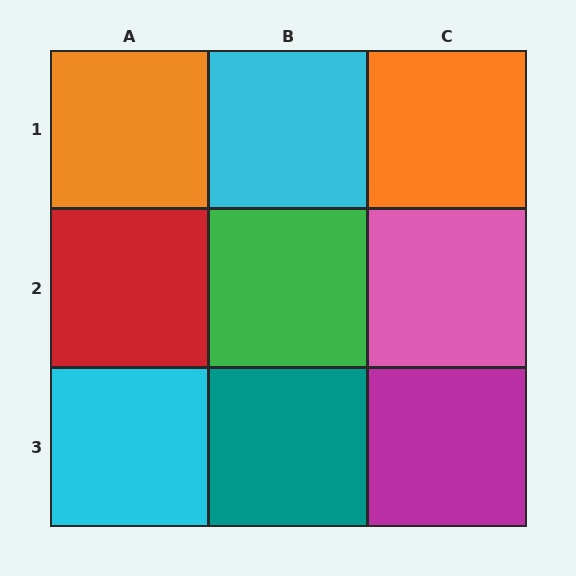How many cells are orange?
2 cells are orange.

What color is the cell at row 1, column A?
Orange.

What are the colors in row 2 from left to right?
Red, green, pink.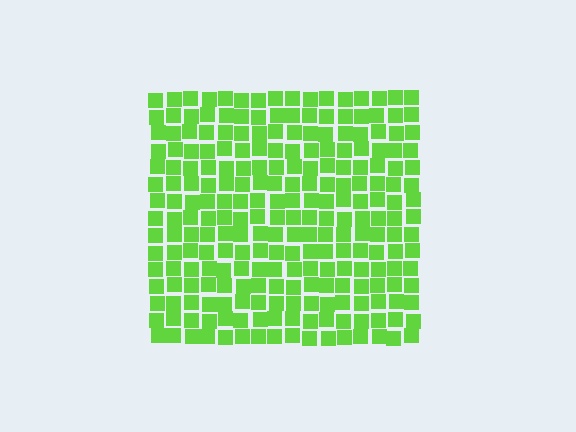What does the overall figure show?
The overall figure shows a square.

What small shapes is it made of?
It is made of small squares.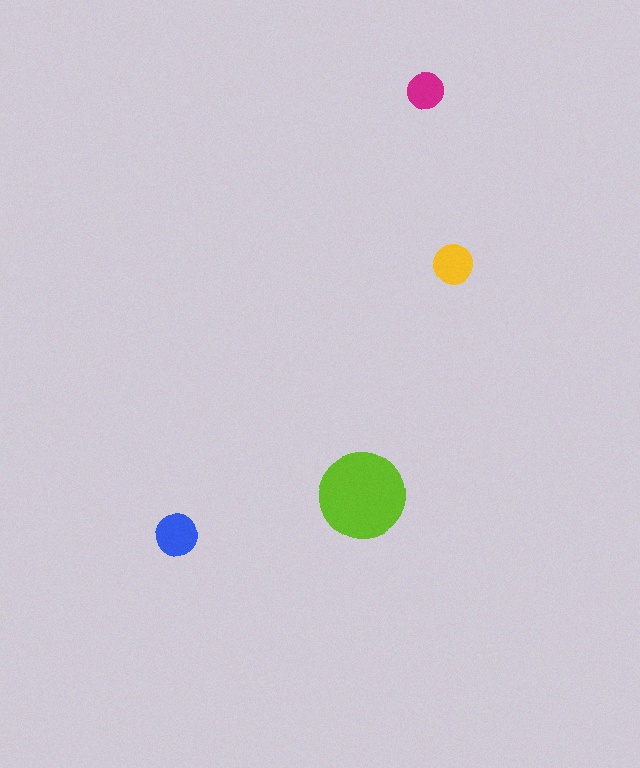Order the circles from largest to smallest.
the lime one, the blue one, the yellow one, the magenta one.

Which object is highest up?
The magenta circle is topmost.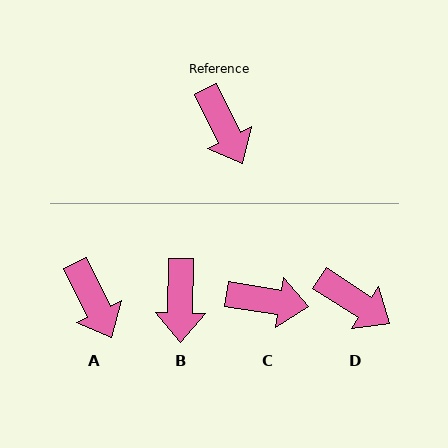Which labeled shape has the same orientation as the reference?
A.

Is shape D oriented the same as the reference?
No, it is off by about 30 degrees.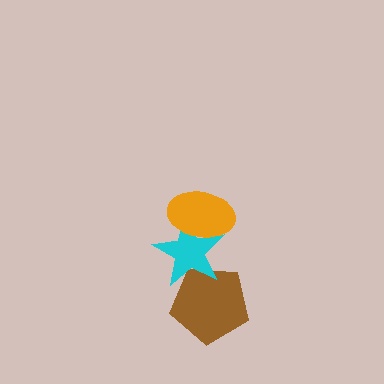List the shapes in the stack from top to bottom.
From top to bottom: the orange ellipse, the cyan star, the brown pentagon.